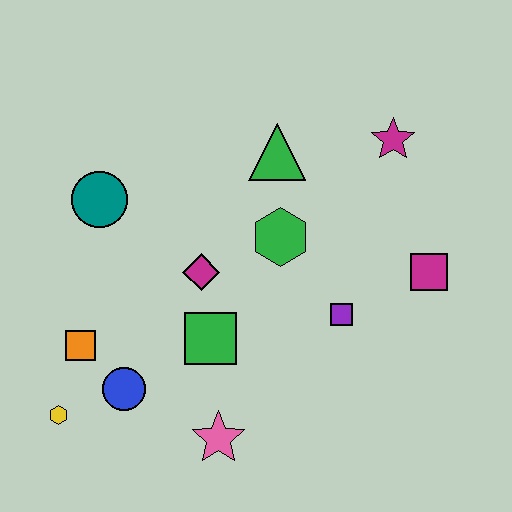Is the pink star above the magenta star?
No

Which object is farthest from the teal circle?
The magenta square is farthest from the teal circle.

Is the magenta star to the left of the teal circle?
No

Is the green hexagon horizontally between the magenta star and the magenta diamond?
Yes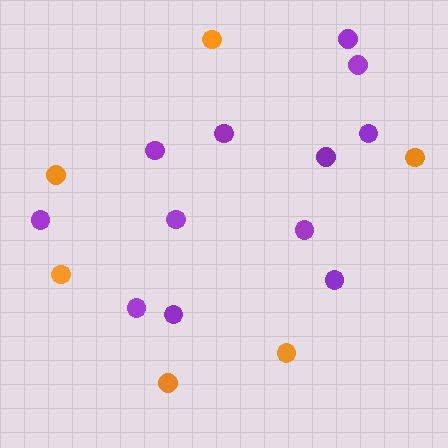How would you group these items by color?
There are 2 groups: one group of purple circles (12) and one group of orange circles (6).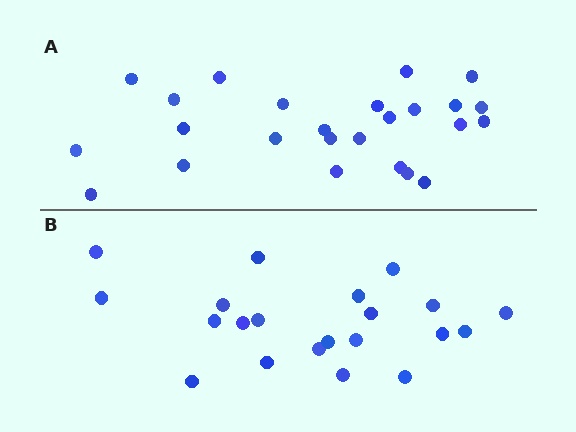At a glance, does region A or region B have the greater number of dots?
Region A (the top region) has more dots.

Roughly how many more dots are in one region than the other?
Region A has about 4 more dots than region B.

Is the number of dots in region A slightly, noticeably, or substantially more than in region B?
Region A has only slightly more — the two regions are fairly close. The ratio is roughly 1.2 to 1.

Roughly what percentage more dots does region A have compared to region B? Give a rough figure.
About 20% more.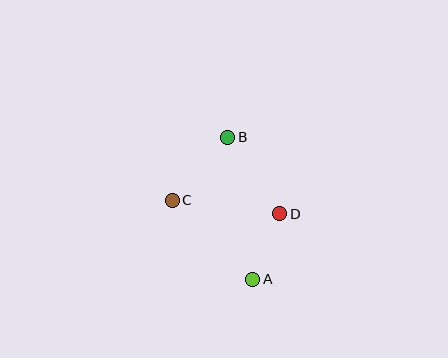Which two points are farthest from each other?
Points A and B are farthest from each other.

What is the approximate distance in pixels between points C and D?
The distance between C and D is approximately 108 pixels.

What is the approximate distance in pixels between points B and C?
The distance between B and C is approximately 84 pixels.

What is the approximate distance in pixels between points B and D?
The distance between B and D is approximately 92 pixels.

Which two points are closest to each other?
Points A and D are closest to each other.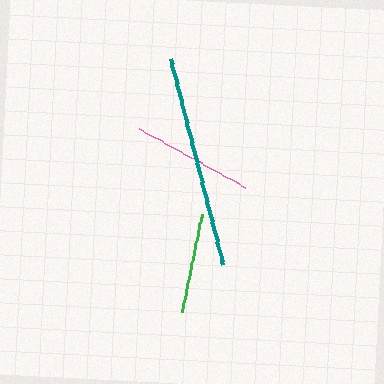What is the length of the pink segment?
The pink segment is approximately 121 pixels long.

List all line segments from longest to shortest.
From longest to shortest: teal, pink, green.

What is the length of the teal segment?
The teal segment is approximately 213 pixels long.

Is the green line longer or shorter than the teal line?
The teal line is longer than the green line.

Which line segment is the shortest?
The green line is the shortest at approximately 100 pixels.